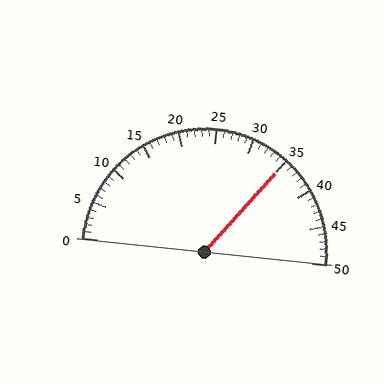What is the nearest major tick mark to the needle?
The nearest major tick mark is 35.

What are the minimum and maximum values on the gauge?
The gauge ranges from 0 to 50.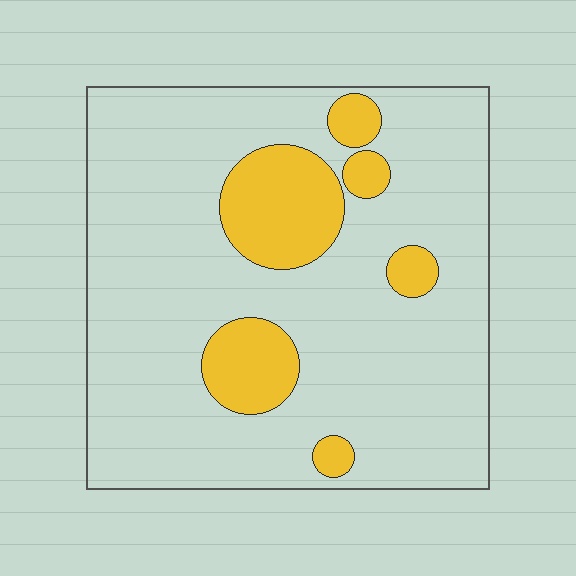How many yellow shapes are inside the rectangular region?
6.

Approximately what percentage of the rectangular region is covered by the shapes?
Approximately 15%.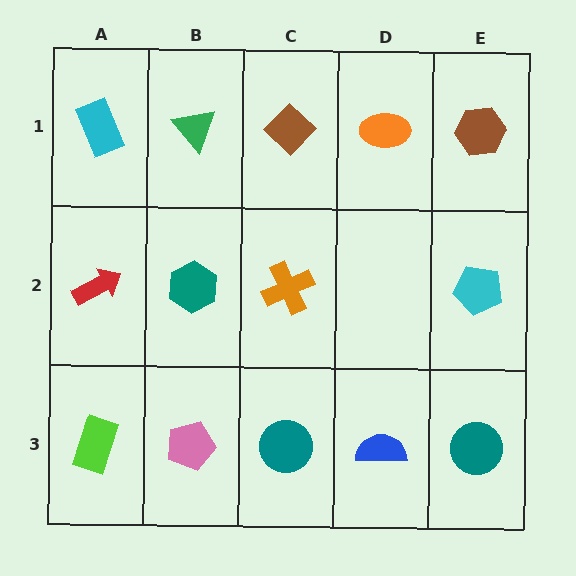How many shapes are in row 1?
5 shapes.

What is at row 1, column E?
A brown hexagon.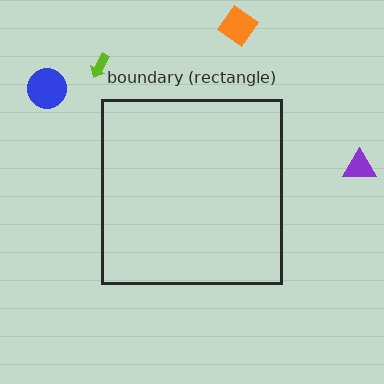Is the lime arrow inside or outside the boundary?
Outside.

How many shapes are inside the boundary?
0 inside, 4 outside.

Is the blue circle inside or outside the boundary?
Outside.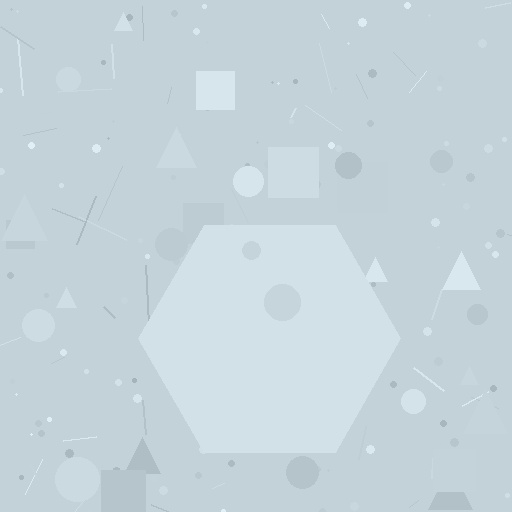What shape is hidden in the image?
A hexagon is hidden in the image.